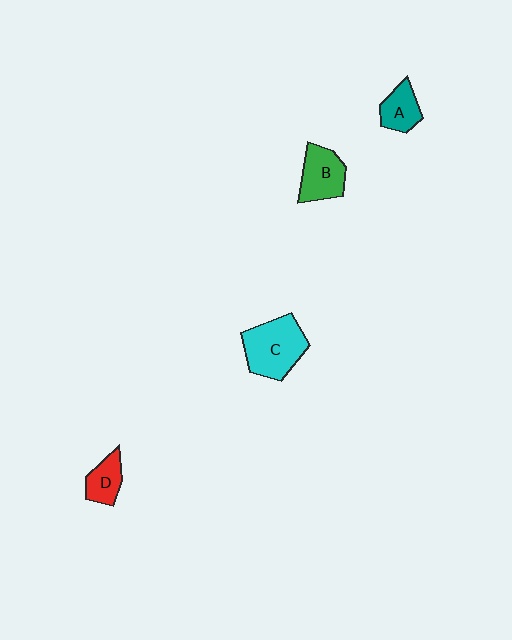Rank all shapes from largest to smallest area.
From largest to smallest: C (cyan), B (green), A (teal), D (red).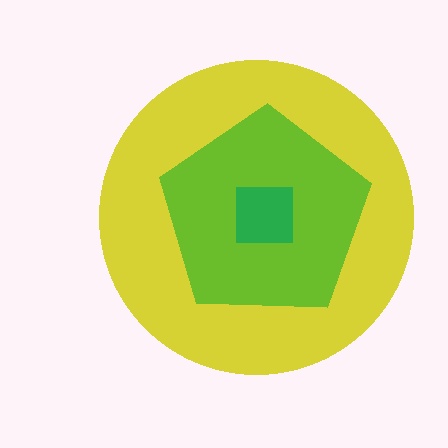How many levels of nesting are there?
3.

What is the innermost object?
The green square.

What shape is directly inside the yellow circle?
The lime pentagon.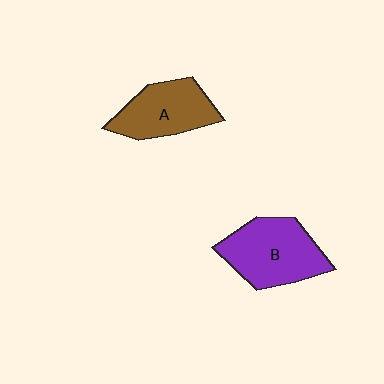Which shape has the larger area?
Shape B (purple).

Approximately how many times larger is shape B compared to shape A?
Approximately 1.2 times.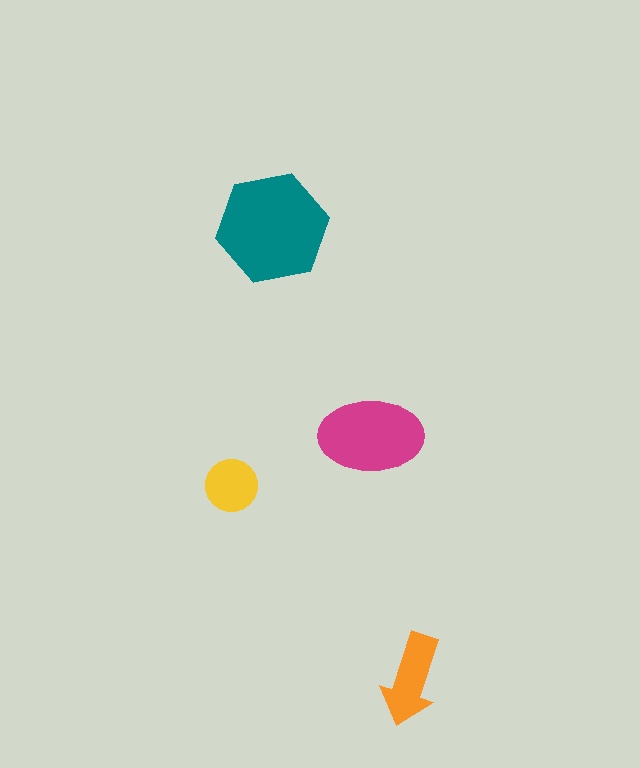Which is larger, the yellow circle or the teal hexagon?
The teal hexagon.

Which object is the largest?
The teal hexagon.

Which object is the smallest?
The yellow circle.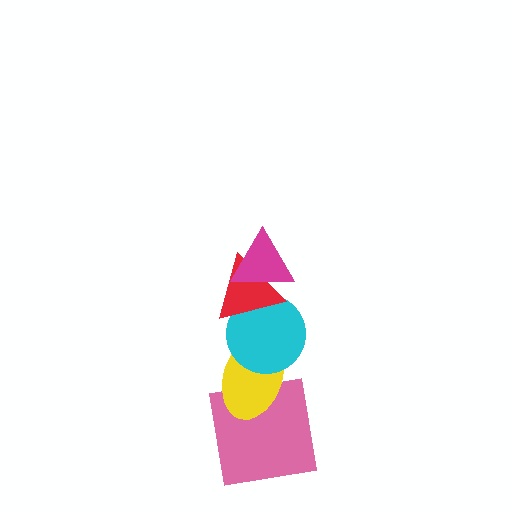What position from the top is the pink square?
The pink square is 5th from the top.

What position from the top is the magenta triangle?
The magenta triangle is 1st from the top.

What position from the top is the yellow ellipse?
The yellow ellipse is 4th from the top.